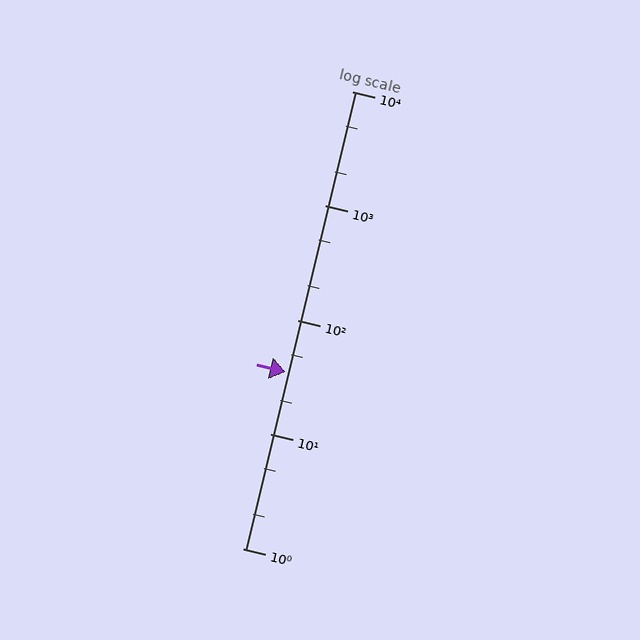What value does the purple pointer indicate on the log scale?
The pointer indicates approximately 35.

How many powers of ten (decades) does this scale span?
The scale spans 4 decades, from 1 to 10000.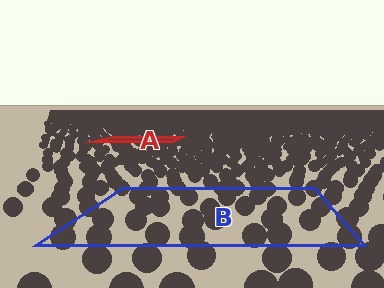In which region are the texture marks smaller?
The texture marks are smaller in region A, because it is farther away.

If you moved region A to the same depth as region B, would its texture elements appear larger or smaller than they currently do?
They would appear larger. At a closer depth, the same texture elements are projected at a bigger on-screen size.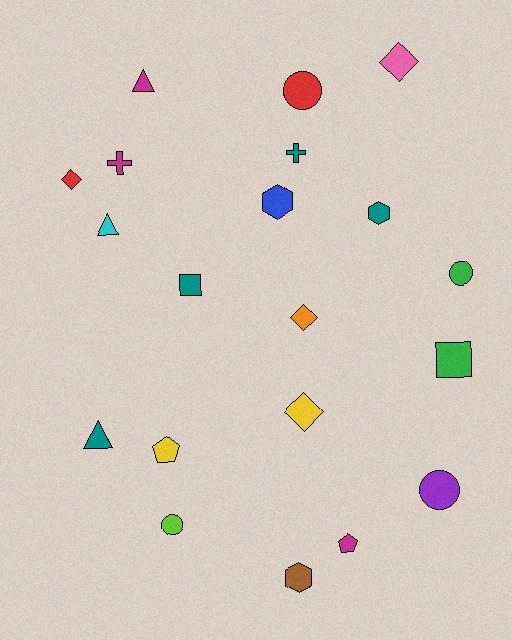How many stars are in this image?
There are no stars.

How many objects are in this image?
There are 20 objects.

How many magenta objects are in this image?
There are 3 magenta objects.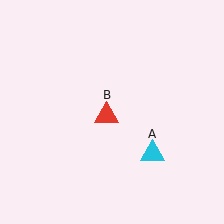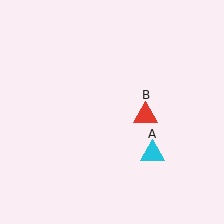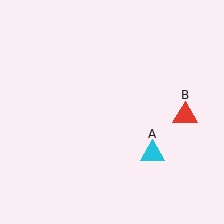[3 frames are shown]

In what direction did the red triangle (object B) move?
The red triangle (object B) moved right.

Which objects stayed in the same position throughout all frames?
Cyan triangle (object A) remained stationary.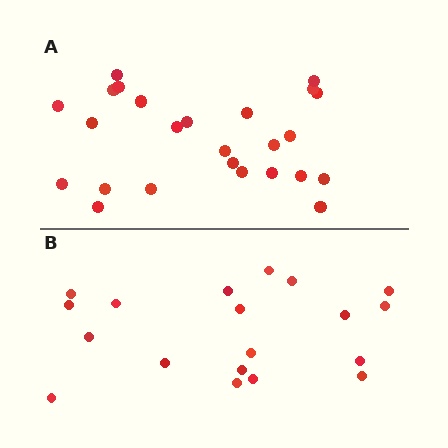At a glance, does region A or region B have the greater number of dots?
Region A (the top region) has more dots.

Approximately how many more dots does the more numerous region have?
Region A has about 6 more dots than region B.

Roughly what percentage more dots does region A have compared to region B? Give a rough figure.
About 30% more.